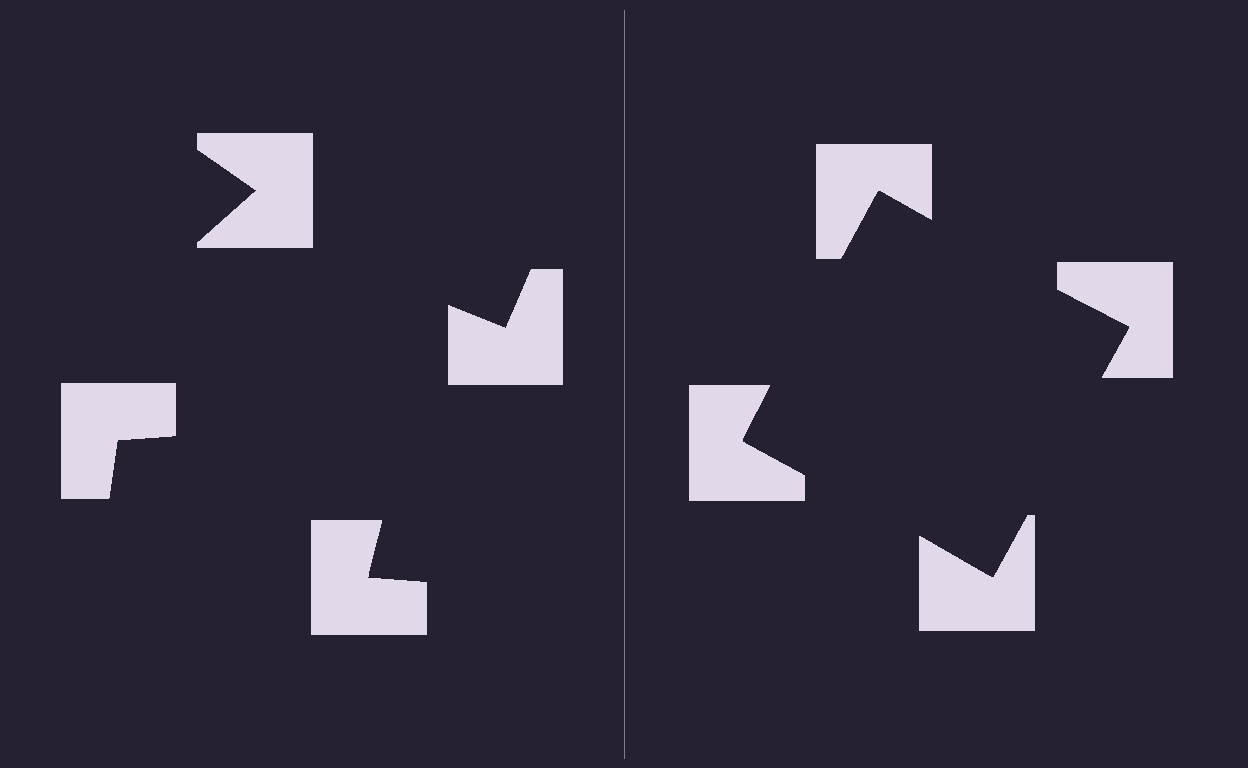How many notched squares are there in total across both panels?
8 — 4 on each side.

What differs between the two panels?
The notched squares are positioned identically on both sides; only the wedge orientations differ. On the right they align to a square; on the left they are misaligned.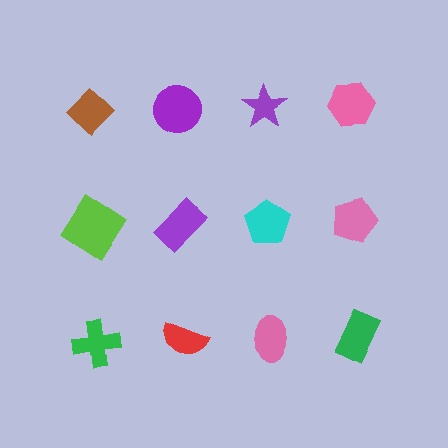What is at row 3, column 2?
A red semicircle.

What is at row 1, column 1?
A brown diamond.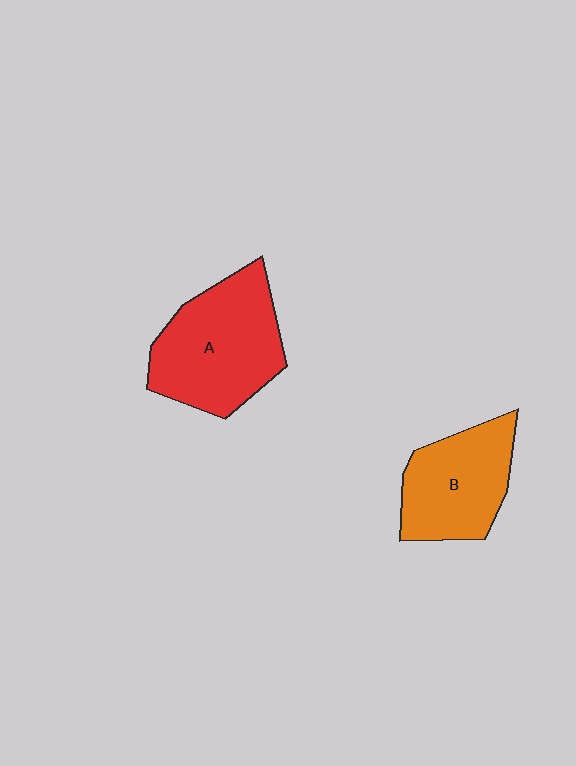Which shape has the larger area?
Shape A (red).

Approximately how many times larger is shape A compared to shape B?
Approximately 1.3 times.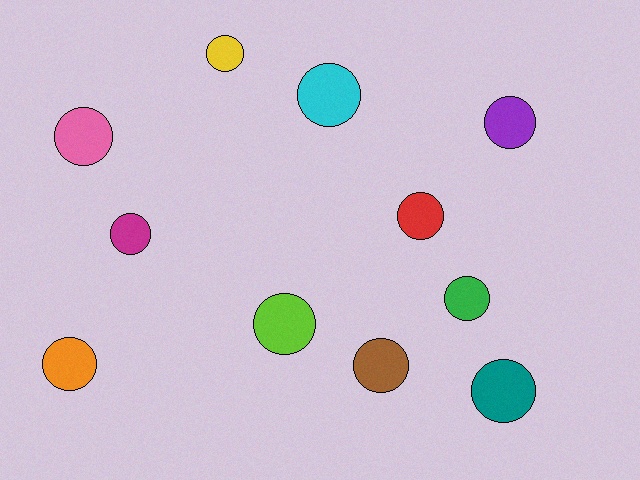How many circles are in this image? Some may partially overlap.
There are 11 circles.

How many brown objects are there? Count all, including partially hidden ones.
There is 1 brown object.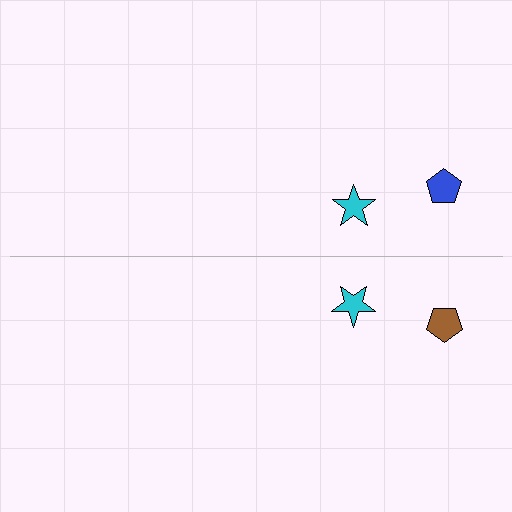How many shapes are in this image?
There are 4 shapes in this image.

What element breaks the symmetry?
The brown pentagon on the bottom side breaks the symmetry — its mirror counterpart is blue.